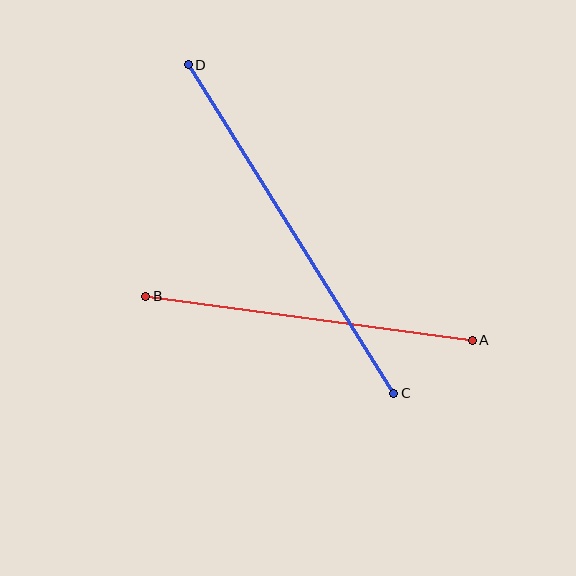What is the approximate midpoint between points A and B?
The midpoint is at approximately (309, 318) pixels.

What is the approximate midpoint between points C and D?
The midpoint is at approximately (291, 229) pixels.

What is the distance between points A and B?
The distance is approximately 329 pixels.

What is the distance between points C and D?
The distance is approximately 387 pixels.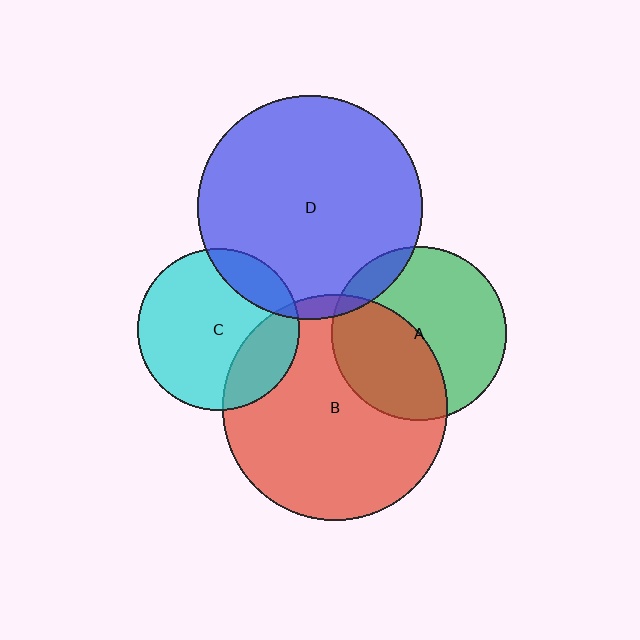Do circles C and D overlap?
Yes.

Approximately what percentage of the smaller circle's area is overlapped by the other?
Approximately 15%.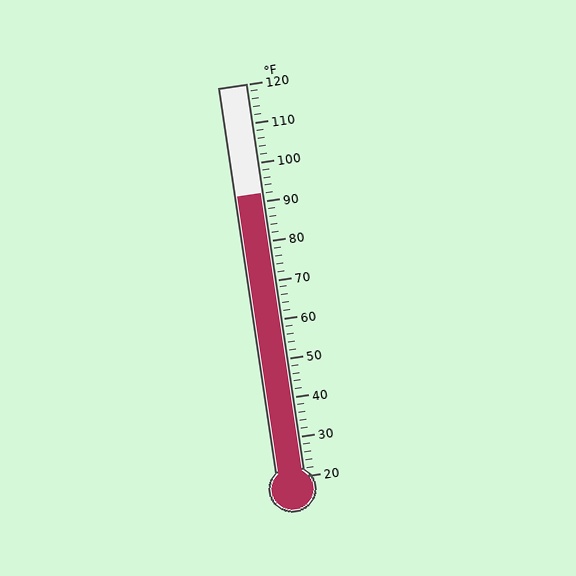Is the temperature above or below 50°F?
The temperature is above 50°F.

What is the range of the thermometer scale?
The thermometer scale ranges from 20°F to 120°F.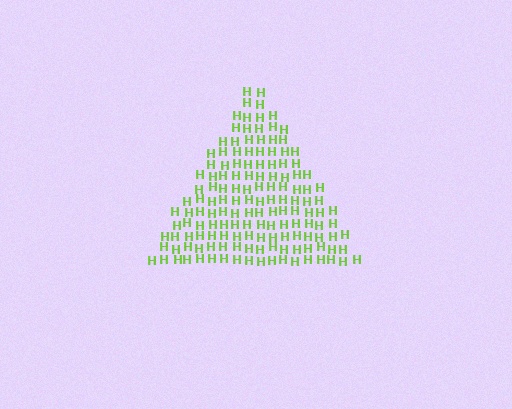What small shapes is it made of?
It is made of small letter H's.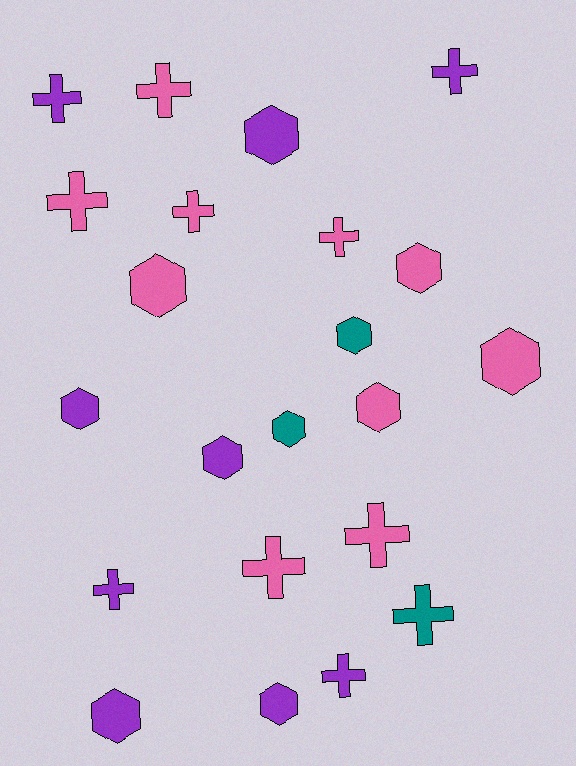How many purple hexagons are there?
There are 5 purple hexagons.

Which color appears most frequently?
Pink, with 10 objects.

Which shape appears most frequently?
Hexagon, with 11 objects.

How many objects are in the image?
There are 22 objects.